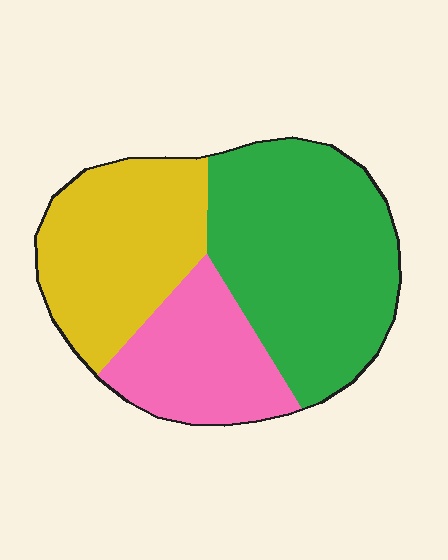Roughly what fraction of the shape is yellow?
Yellow covers around 30% of the shape.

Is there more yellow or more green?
Green.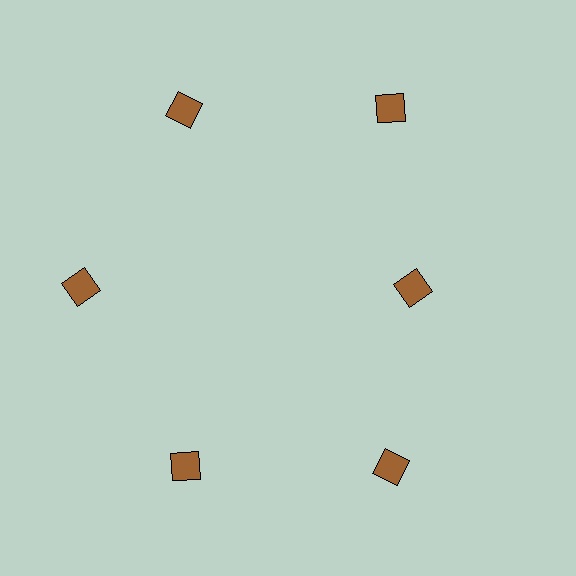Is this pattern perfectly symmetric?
No. The 6 brown squares are arranged in a ring, but one element near the 3 o'clock position is pulled inward toward the center, breaking the 6-fold rotational symmetry.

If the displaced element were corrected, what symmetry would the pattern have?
It would have 6-fold rotational symmetry — the pattern would map onto itself every 60 degrees.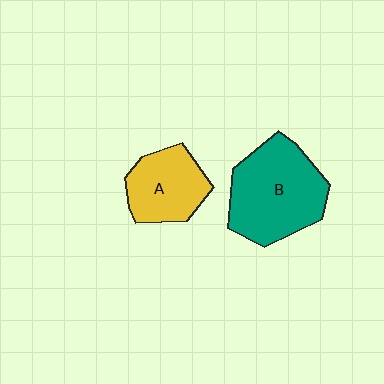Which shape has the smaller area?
Shape A (yellow).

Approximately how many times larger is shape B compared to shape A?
Approximately 1.6 times.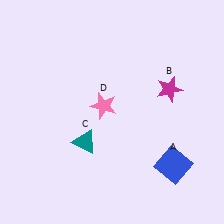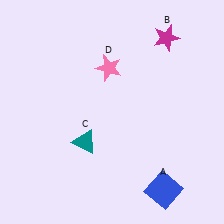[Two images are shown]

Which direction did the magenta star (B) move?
The magenta star (B) moved up.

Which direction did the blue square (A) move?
The blue square (A) moved down.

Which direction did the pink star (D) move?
The pink star (D) moved up.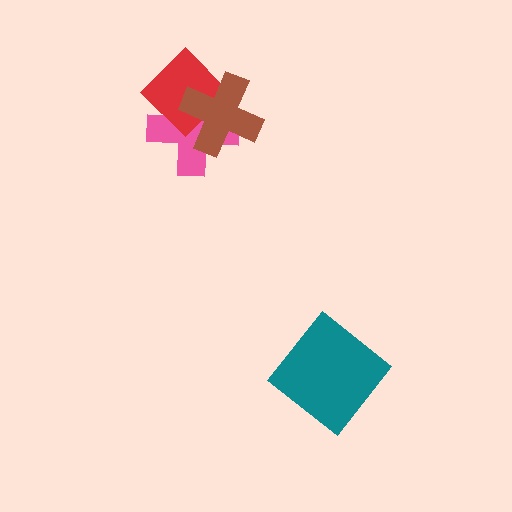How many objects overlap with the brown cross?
2 objects overlap with the brown cross.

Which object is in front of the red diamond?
The brown cross is in front of the red diamond.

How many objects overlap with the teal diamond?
0 objects overlap with the teal diamond.